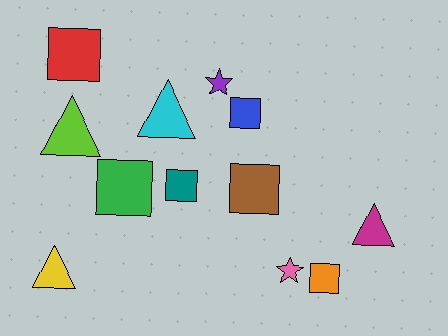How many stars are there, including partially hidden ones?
There are 2 stars.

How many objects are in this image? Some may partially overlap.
There are 12 objects.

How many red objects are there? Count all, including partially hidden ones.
There is 1 red object.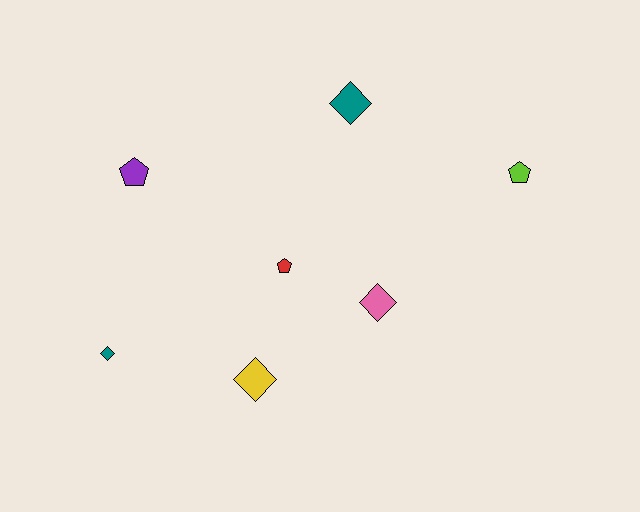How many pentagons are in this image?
There are 3 pentagons.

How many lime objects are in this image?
There is 1 lime object.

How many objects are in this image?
There are 7 objects.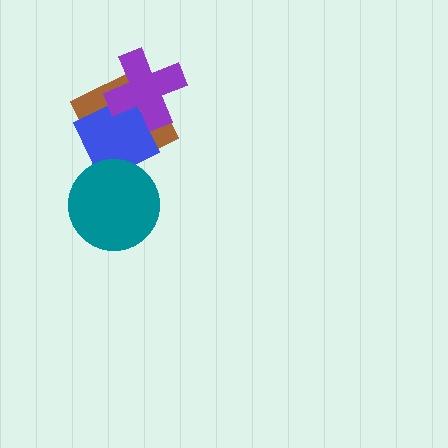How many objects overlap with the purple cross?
2 objects overlap with the purple cross.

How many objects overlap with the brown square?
2 objects overlap with the brown square.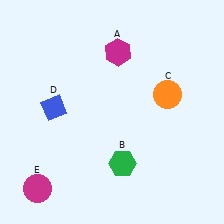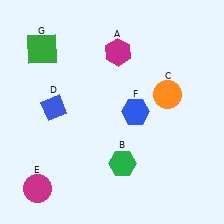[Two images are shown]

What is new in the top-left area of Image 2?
A green square (G) was added in the top-left area of Image 2.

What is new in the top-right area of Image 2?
A blue hexagon (F) was added in the top-right area of Image 2.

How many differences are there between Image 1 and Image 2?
There are 2 differences between the two images.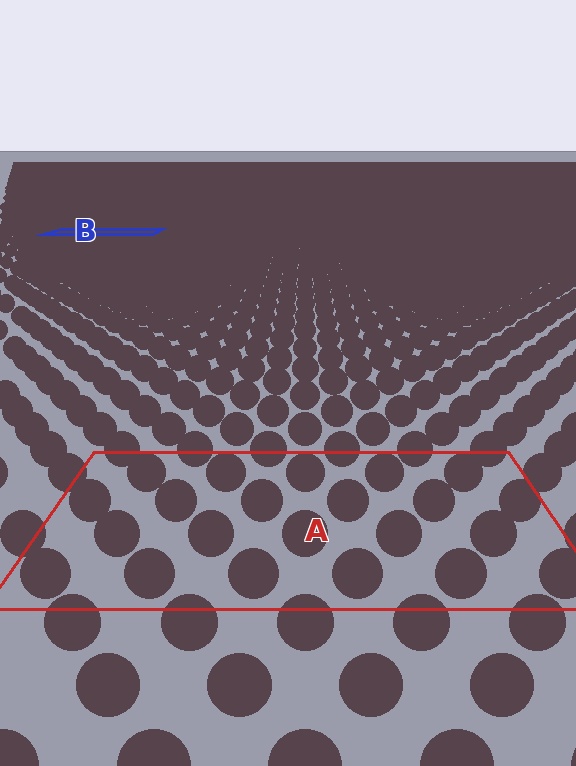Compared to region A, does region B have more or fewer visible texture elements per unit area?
Region B has more texture elements per unit area — they are packed more densely because it is farther away.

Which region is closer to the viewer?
Region A is closer. The texture elements there are larger and more spread out.